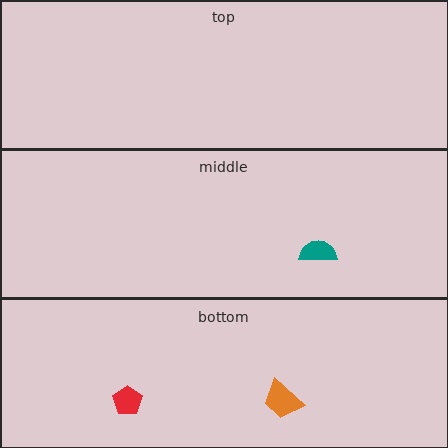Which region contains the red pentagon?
The bottom region.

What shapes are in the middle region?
The teal semicircle.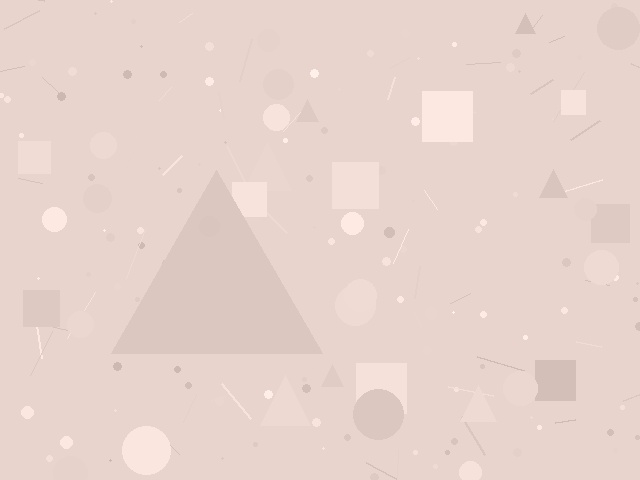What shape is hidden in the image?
A triangle is hidden in the image.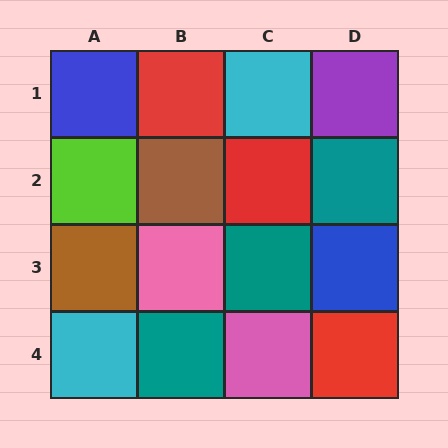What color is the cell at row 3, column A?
Brown.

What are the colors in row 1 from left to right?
Blue, red, cyan, purple.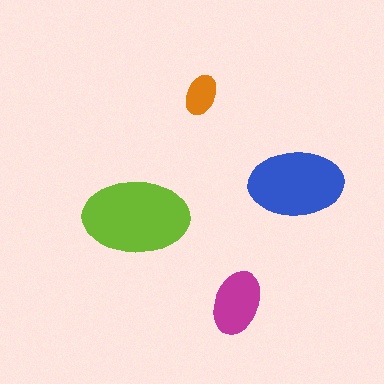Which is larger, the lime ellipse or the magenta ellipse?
The lime one.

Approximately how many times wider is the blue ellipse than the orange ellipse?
About 2.5 times wider.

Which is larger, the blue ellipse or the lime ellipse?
The lime one.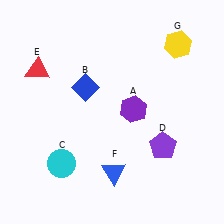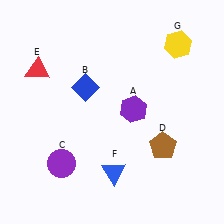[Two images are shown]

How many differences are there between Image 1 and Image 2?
There are 2 differences between the two images.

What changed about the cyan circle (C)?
In Image 1, C is cyan. In Image 2, it changed to purple.